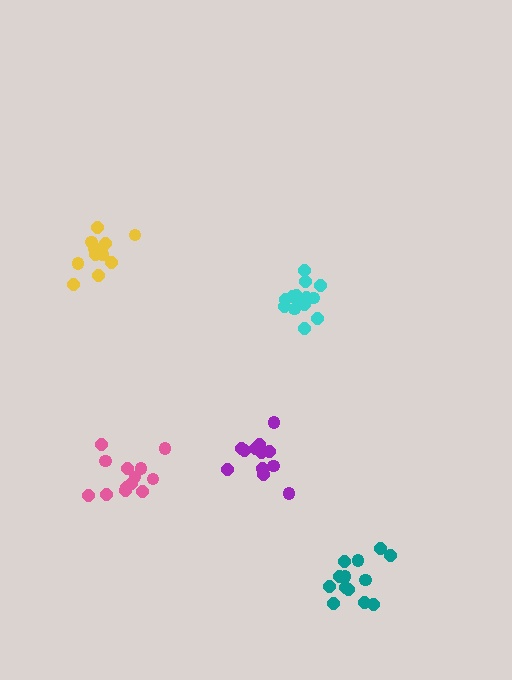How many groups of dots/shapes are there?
There are 5 groups.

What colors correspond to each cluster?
The clusters are colored: yellow, cyan, purple, teal, pink.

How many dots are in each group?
Group 1: 12 dots, Group 2: 14 dots, Group 3: 12 dots, Group 4: 13 dots, Group 5: 13 dots (64 total).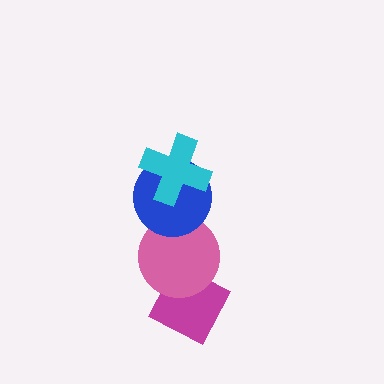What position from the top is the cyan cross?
The cyan cross is 1st from the top.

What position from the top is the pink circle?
The pink circle is 3rd from the top.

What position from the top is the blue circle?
The blue circle is 2nd from the top.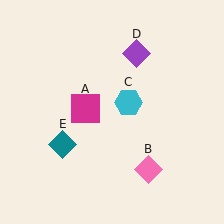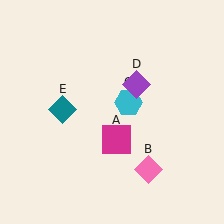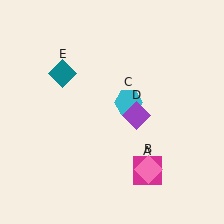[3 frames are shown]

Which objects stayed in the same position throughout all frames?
Pink diamond (object B) and cyan hexagon (object C) remained stationary.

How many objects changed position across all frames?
3 objects changed position: magenta square (object A), purple diamond (object D), teal diamond (object E).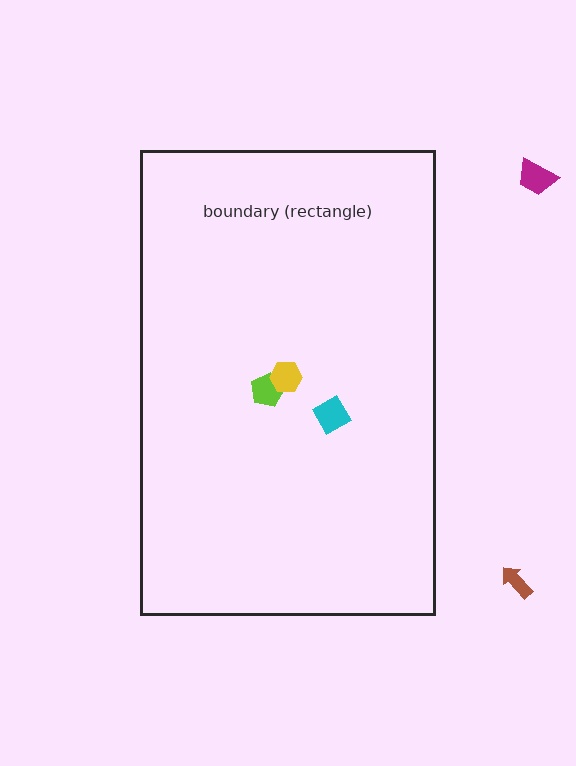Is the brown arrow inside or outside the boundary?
Outside.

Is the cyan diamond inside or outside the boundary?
Inside.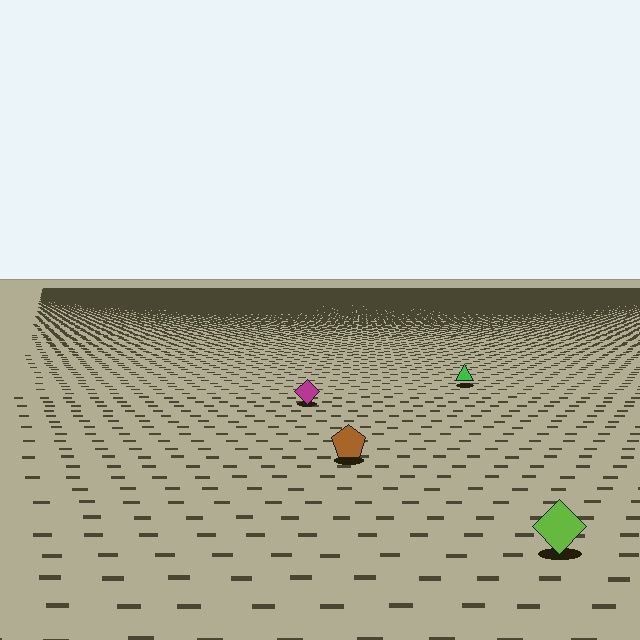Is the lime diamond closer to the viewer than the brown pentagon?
Yes. The lime diamond is closer — you can tell from the texture gradient: the ground texture is coarser near it.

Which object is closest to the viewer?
The lime diamond is closest. The texture marks near it are larger and more spread out.